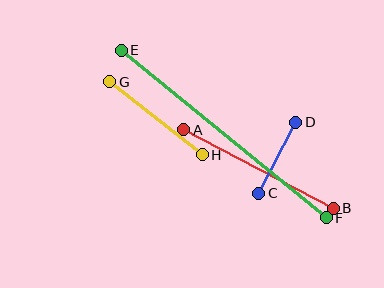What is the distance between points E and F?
The distance is approximately 265 pixels.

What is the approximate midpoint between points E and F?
The midpoint is at approximately (224, 134) pixels.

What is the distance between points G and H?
The distance is approximately 118 pixels.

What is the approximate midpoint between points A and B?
The midpoint is at approximately (259, 169) pixels.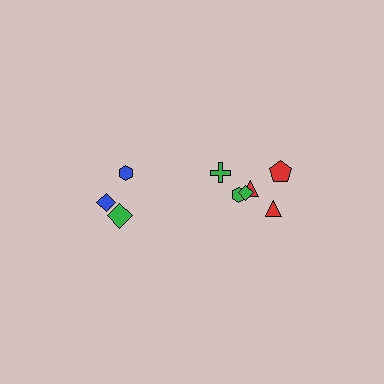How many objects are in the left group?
There are 3 objects.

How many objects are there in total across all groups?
There are 9 objects.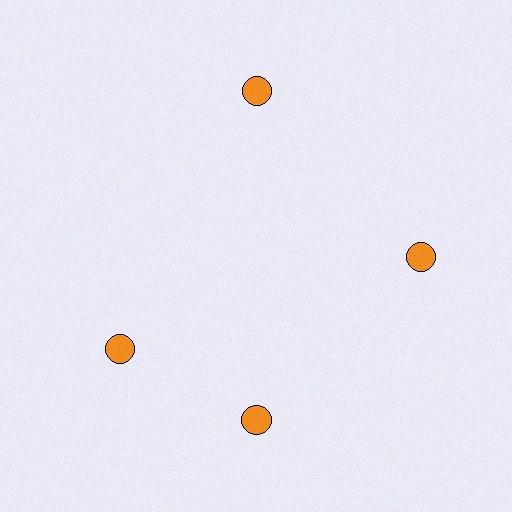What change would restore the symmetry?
The symmetry would be restored by rotating it back into even spacing with its neighbors so that all 4 circles sit at equal angles and equal distance from the center.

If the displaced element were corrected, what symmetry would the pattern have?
It would have 4-fold rotational symmetry — the pattern would map onto itself every 90 degrees.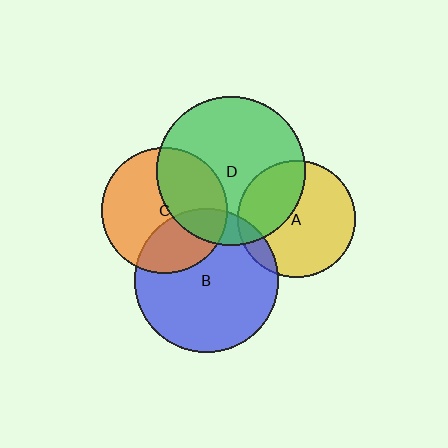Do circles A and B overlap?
Yes.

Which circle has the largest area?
Circle D (green).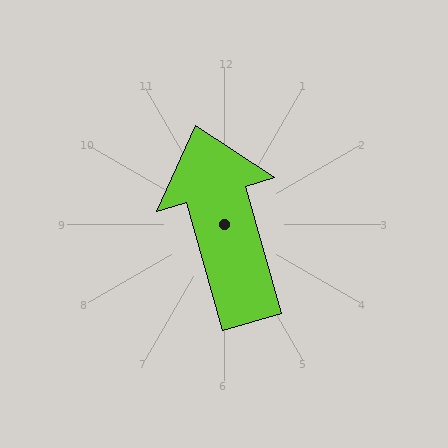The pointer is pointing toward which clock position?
Roughly 11 o'clock.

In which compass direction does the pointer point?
North.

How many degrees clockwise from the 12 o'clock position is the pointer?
Approximately 344 degrees.